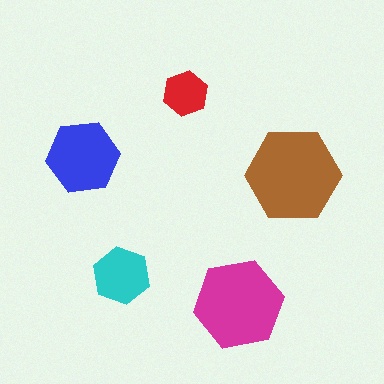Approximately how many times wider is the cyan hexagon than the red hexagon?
About 1.5 times wider.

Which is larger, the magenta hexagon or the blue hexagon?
The magenta one.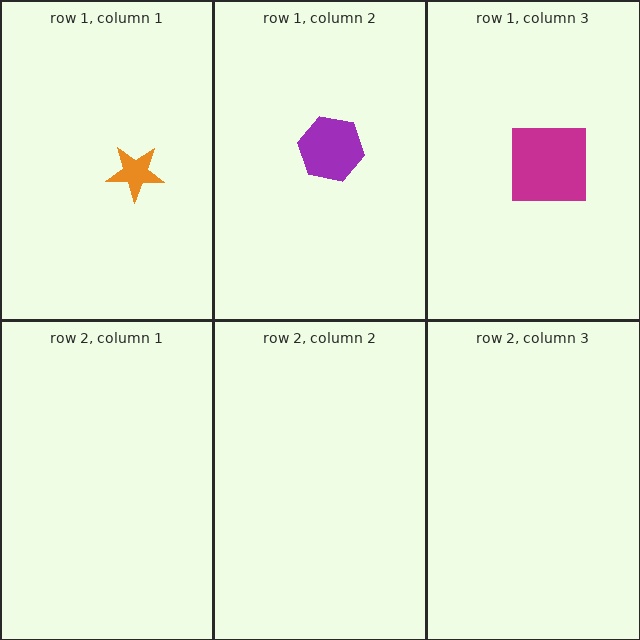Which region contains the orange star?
The row 1, column 1 region.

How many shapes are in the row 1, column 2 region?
1.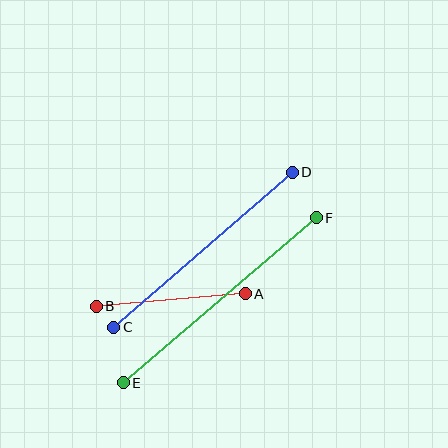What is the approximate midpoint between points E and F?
The midpoint is at approximately (220, 300) pixels.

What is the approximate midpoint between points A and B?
The midpoint is at approximately (171, 300) pixels.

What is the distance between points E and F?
The distance is approximately 254 pixels.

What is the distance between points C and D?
The distance is approximately 236 pixels.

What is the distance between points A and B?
The distance is approximately 150 pixels.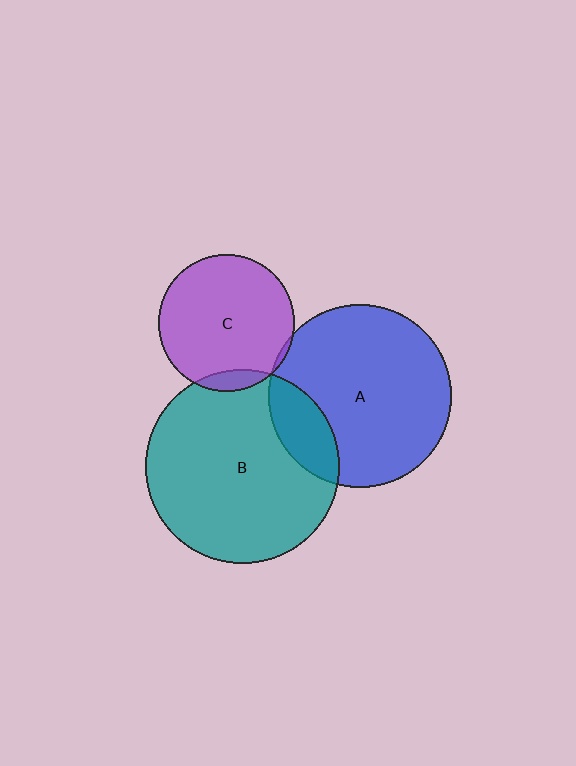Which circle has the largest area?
Circle B (teal).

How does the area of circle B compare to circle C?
Approximately 2.0 times.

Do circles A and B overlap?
Yes.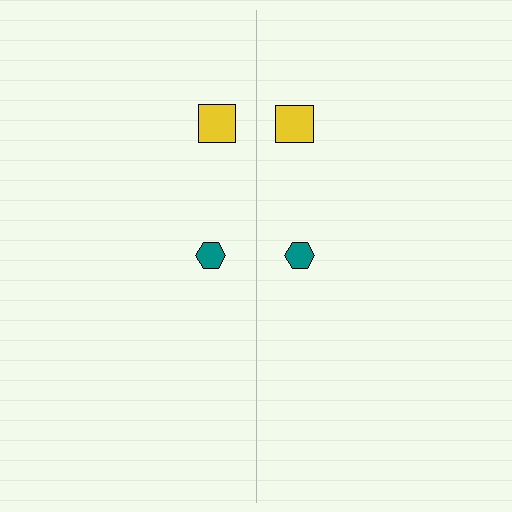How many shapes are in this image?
There are 4 shapes in this image.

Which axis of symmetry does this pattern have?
The pattern has a vertical axis of symmetry running through the center of the image.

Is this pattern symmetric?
Yes, this pattern has bilateral (reflection) symmetry.